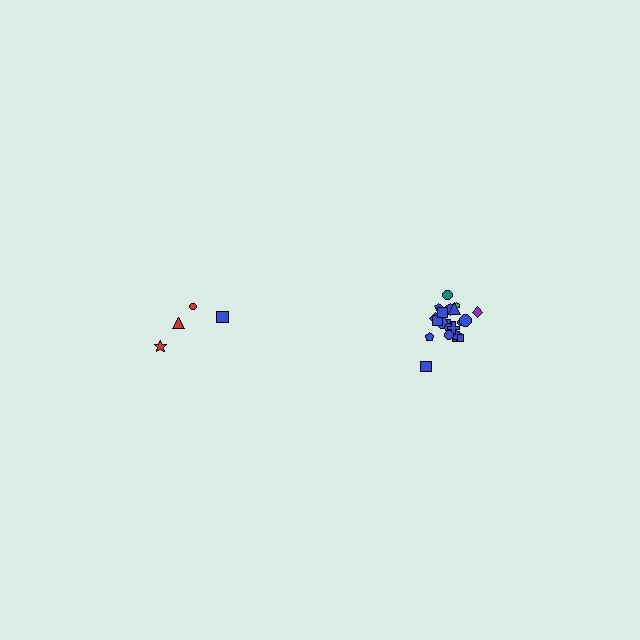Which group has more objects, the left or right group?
The right group.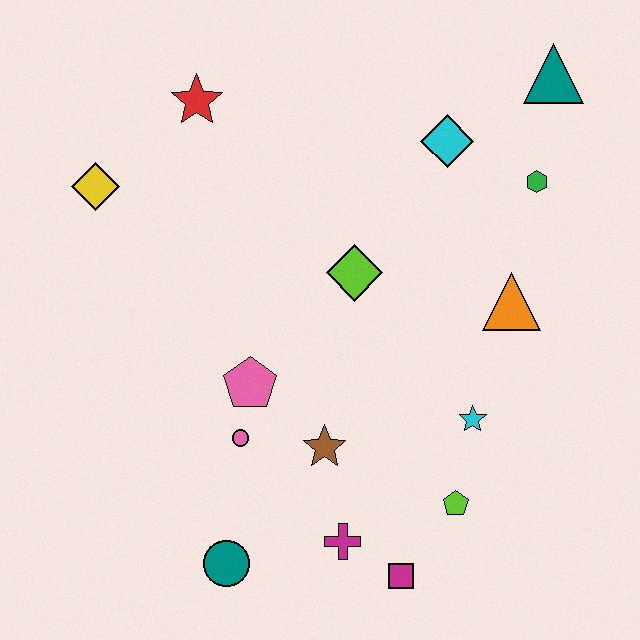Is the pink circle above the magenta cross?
Yes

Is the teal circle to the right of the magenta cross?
No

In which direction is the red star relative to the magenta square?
The red star is above the magenta square.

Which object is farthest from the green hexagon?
The teal circle is farthest from the green hexagon.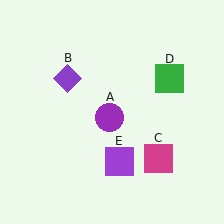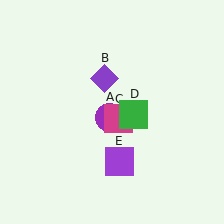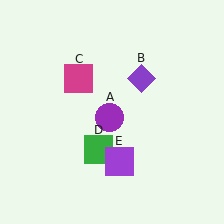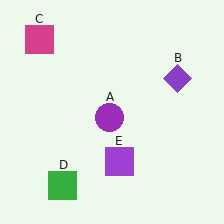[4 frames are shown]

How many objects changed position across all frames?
3 objects changed position: purple diamond (object B), magenta square (object C), green square (object D).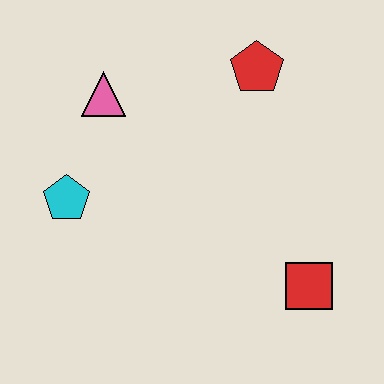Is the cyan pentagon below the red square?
No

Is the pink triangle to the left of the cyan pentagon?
No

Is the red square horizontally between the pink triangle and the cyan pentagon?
No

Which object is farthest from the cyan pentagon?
The red square is farthest from the cyan pentagon.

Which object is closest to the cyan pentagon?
The pink triangle is closest to the cyan pentagon.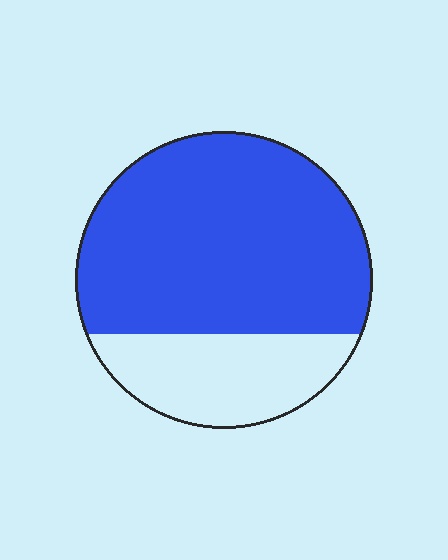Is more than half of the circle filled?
Yes.